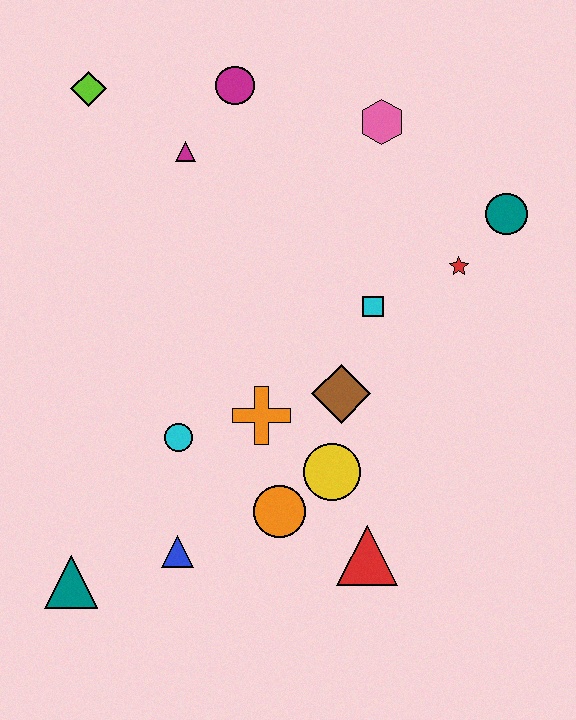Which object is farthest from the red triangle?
The lime diamond is farthest from the red triangle.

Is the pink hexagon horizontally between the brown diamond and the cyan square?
No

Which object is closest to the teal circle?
The red star is closest to the teal circle.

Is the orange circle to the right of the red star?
No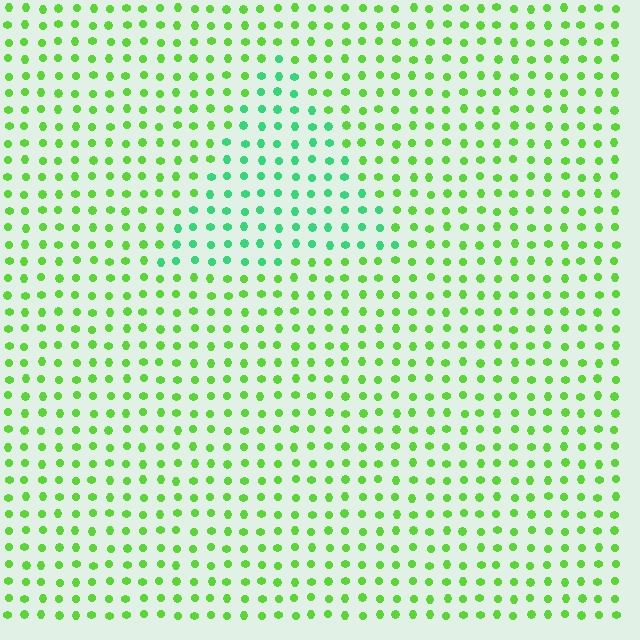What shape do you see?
I see a triangle.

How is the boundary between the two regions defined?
The boundary is defined purely by a slight shift in hue (about 38 degrees). Spacing, size, and orientation are identical on both sides.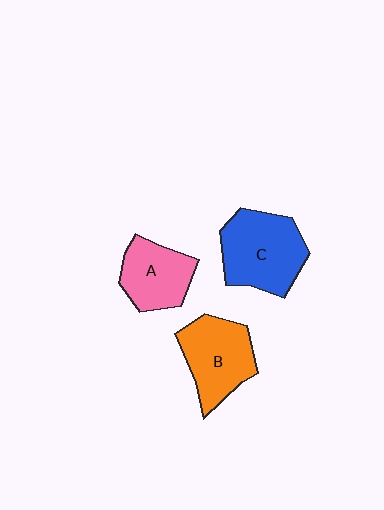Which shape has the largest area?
Shape C (blue).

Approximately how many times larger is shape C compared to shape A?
Approximately 1.4 times.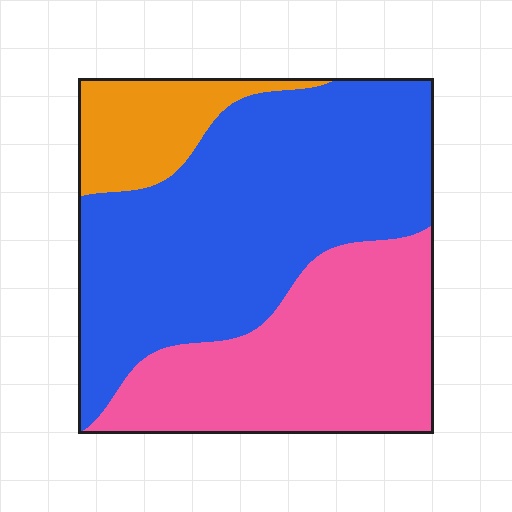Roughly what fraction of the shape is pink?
Pink covers around 35% of the shape.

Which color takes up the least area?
Orange, at roughly 10%.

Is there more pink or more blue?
Blue.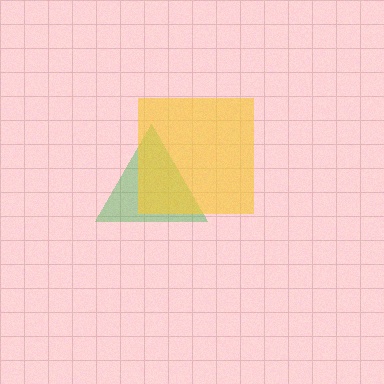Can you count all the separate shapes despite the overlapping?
Yes, there are 2 separate shapes.